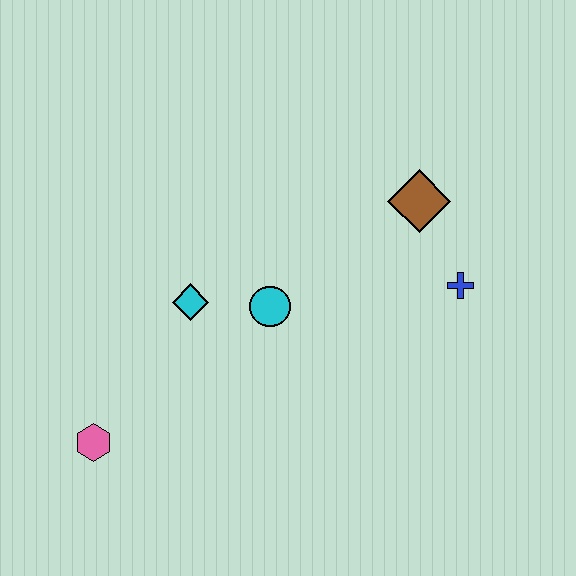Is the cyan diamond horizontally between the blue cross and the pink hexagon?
Yes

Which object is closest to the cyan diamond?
The cyan circle is closest to the cyan diamond.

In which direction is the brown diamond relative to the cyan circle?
The brown diamond is to the right of the cyan circle.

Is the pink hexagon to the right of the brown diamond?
No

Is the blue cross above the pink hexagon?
Yes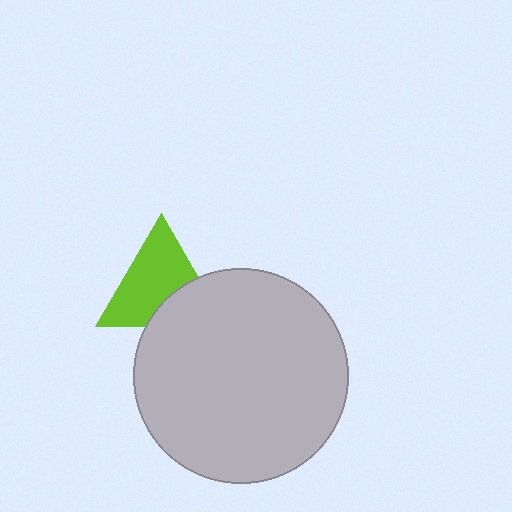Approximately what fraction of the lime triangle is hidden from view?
Roughly 32% of the lime triangle is hidden behind the light gray circle.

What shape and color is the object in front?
The object in front is a light gray circle.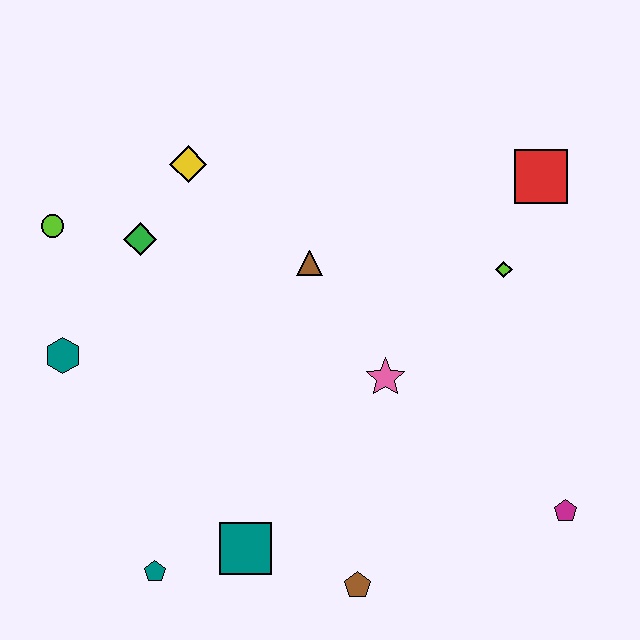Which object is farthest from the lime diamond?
The teal pentagon is farthest from the lime diamond.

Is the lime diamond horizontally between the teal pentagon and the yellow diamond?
No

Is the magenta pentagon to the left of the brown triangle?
No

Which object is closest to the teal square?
The teal pentagon is closest to the teal square.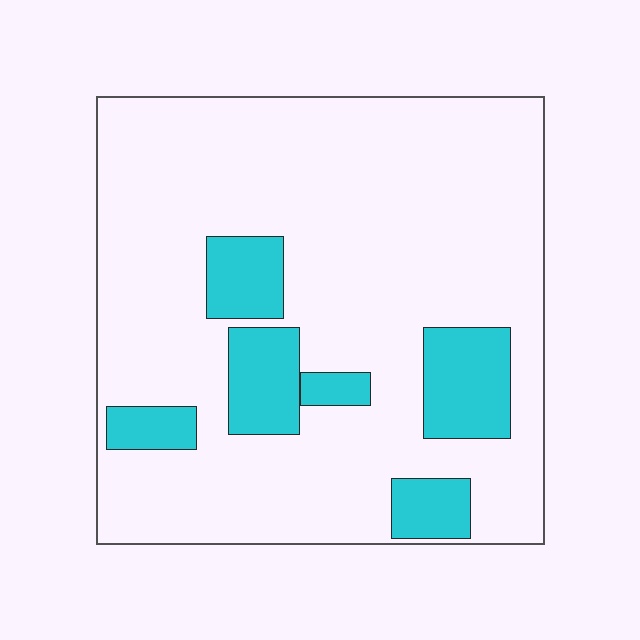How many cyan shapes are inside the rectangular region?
6.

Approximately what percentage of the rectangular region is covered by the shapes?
Approximately 20%.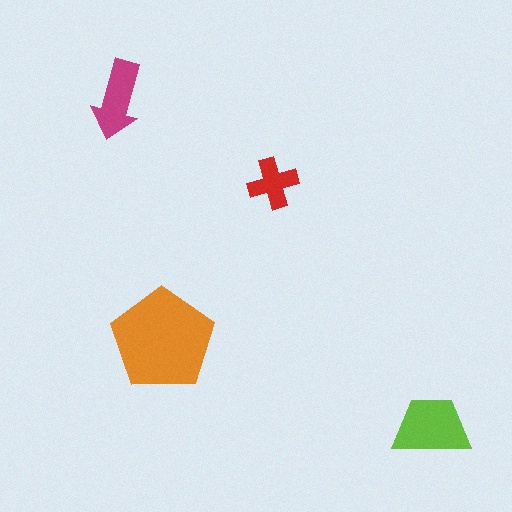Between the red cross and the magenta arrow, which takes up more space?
The magenta arrow.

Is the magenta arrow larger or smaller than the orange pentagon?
Smaller.